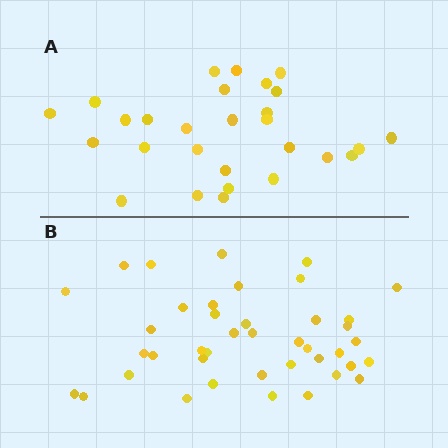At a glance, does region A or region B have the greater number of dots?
Region B (the bottom region) has more dots.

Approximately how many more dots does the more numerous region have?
Region B has approximately 15 more dots than region A.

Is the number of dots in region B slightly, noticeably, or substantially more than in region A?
Region B has substantially more. The ratio is roughly 1.5 to 1.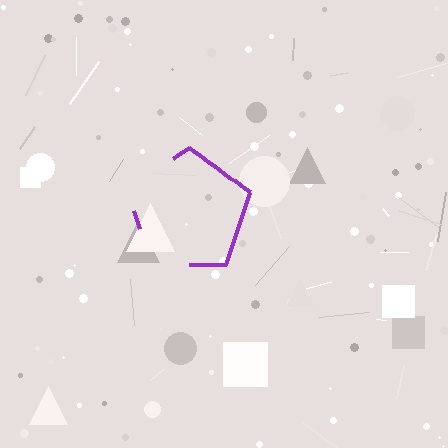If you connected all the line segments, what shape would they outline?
They would outline a pentagon.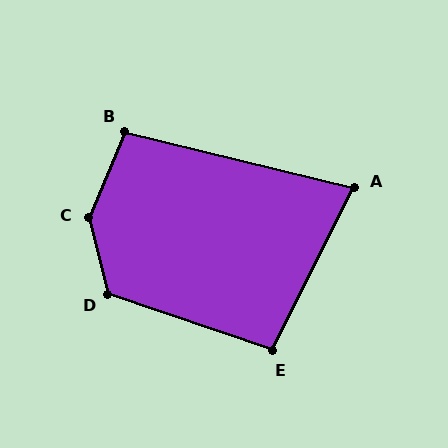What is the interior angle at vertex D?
Approximately 123 degrees (obtuse).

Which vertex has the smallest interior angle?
A, at approximately 77 degrees.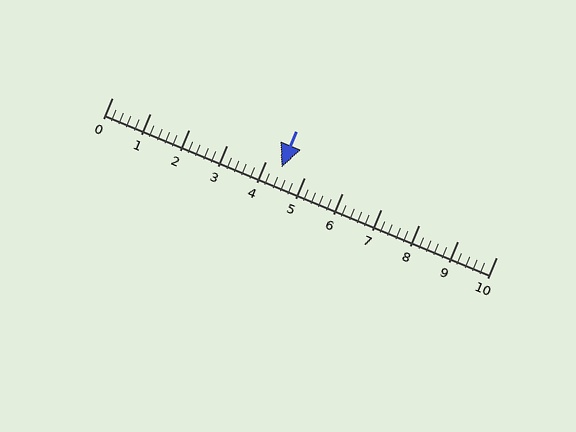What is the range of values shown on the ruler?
The ruler shows values from 0 to 10.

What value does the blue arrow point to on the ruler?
The blue arrow points to approximately 4.4.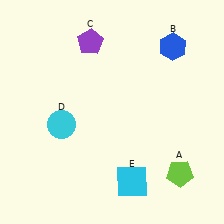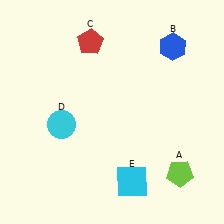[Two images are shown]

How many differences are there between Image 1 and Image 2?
There is 1 difference between the two images.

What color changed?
The pentagon (C) changed from purple in Image 1 to red in Image 2.